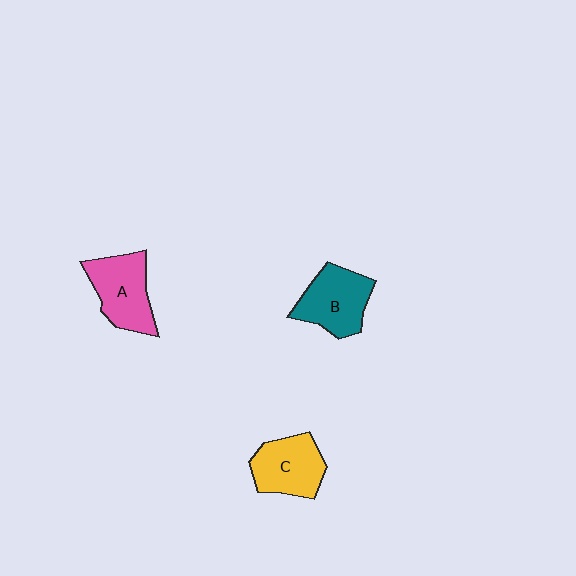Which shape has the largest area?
Shape A (pink).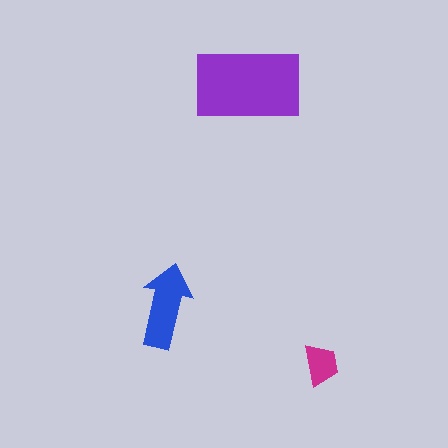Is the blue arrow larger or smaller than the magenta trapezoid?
Larger.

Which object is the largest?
The purple rectangle.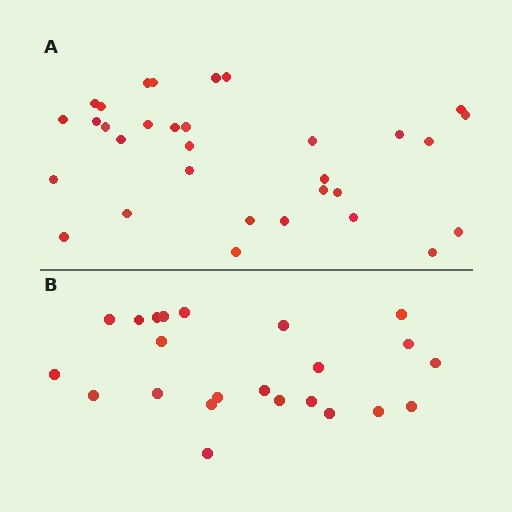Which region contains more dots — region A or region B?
Region A (the top region) has more dots.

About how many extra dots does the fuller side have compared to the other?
Region A has roughly 8 or so more dots than region B.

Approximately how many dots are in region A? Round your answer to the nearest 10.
About 30 dots. (The exact count is 32, which rounds to 30.)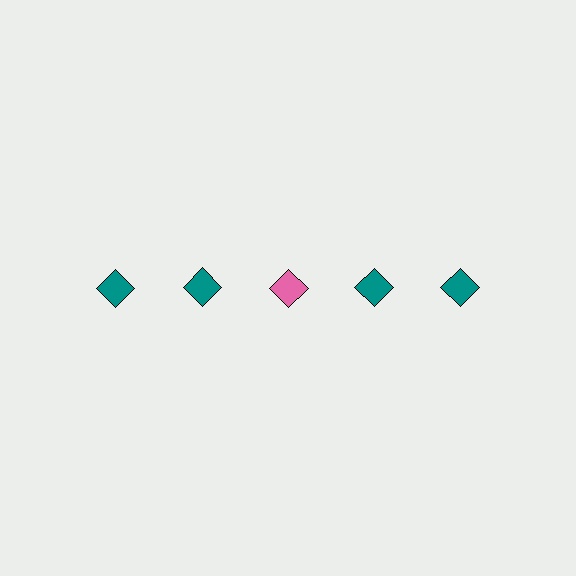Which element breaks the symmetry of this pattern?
The pink diamond in the top row, center column breaks the symmetry. All other shapes are teal diamonds.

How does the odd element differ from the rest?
It has a different color: pink instead of teal.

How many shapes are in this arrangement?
There are 5 shapes arranged in a grid pattern.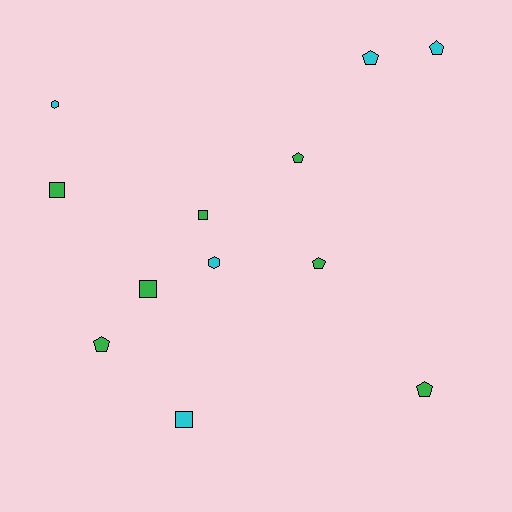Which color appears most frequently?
Green, with 7 objects.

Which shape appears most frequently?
Pentagon, with 6 objects.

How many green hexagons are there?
There are no green hexagons.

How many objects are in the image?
There are 12 objects.